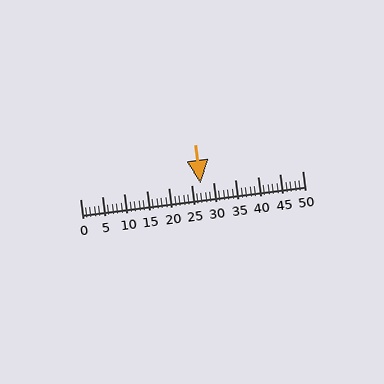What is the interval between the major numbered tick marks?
The major tick marks are spaced 5 units apart.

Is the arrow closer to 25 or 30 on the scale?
The arrow is closer to 25.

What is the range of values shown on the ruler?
The ruler shows values from 0 to 50.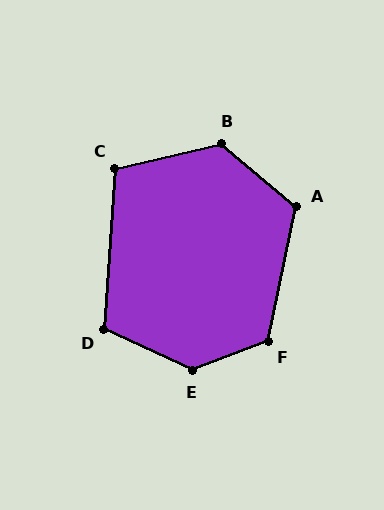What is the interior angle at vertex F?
Approximately 123 degrees (obtuse).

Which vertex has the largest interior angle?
E, at approximately 134 degrees.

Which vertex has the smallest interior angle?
C, at approximately 108 degrees.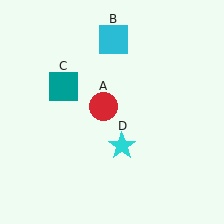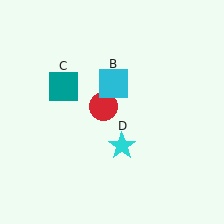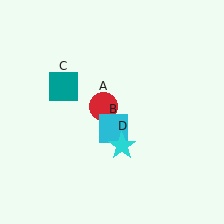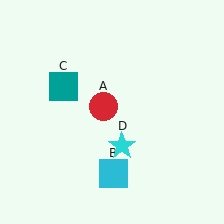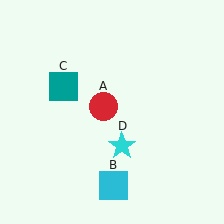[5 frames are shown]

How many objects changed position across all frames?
1 object changed position: cyan square (object B).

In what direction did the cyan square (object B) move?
The cyan square (object B) moved down.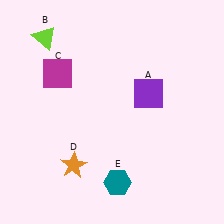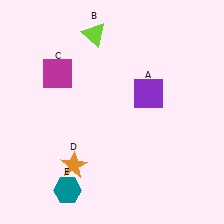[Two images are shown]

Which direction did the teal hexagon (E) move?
The teal hexagon (E) moved left.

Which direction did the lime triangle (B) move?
The lime triangle (B) moved right.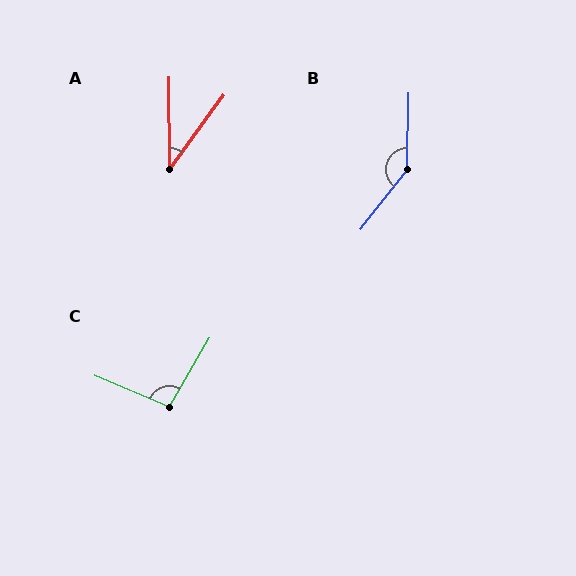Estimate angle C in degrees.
Approximately 97 degrees.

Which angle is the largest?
B, at approximately 143 degrees.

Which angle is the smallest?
A, at approximately 36 degrees.